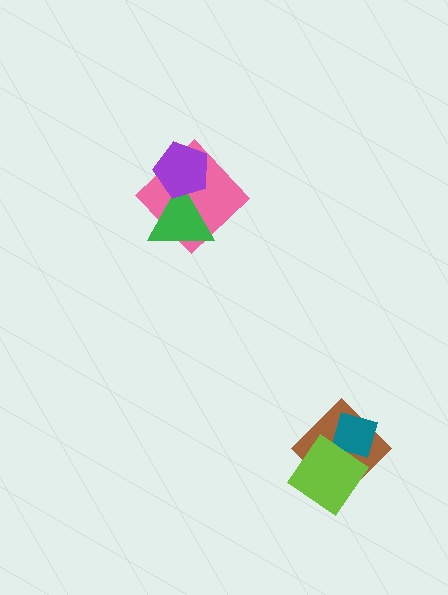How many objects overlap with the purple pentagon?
2 objects overlap with the purple pentagon.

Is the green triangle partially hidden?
Yes, it is partially covered by another shape.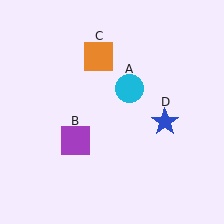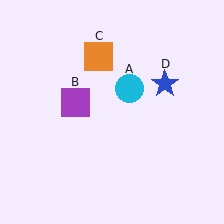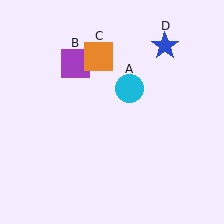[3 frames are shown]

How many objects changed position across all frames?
2 objects changed position: purple square (object B), blue star (object D).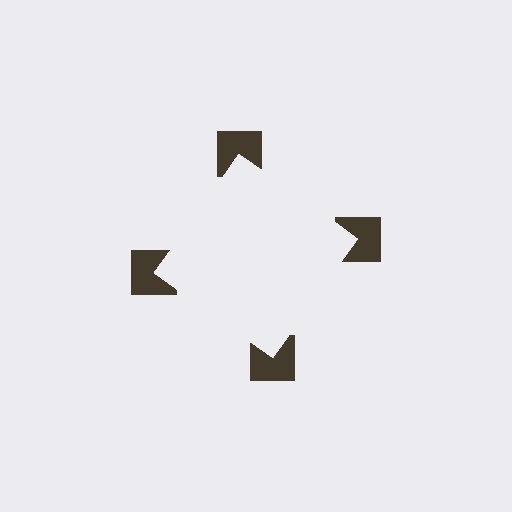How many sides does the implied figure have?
4 sides.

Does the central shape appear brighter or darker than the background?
It typically appears slightly brighter than the background, even though no actual brightness change is drawn.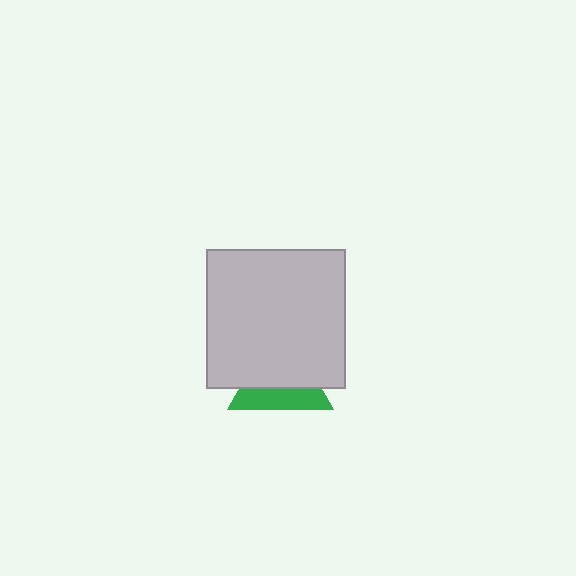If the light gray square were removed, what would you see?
You would see the complete green triangle.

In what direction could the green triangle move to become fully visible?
The green triangle could move down. That would shift it out from behind the light gray square entirely.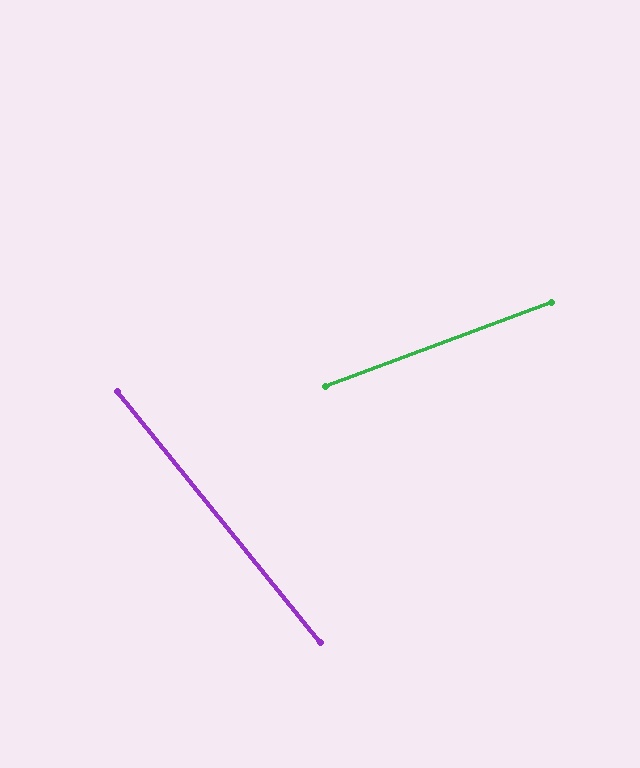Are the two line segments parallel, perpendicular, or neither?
Neither parallel nor perpendicular — they differ by about 71°.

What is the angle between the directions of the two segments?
Approximately 71 degrees.